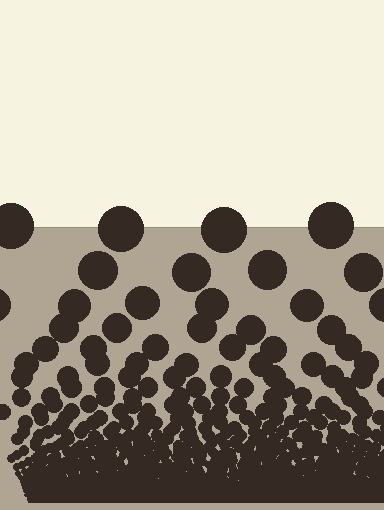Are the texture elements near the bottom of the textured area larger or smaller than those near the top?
Smaller. The gradient is inverted — elements near the bottom are smaller and denser.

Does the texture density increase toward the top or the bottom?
Density increases toward the bottom.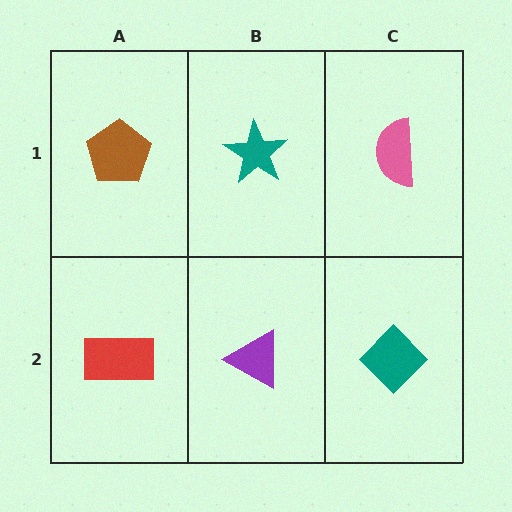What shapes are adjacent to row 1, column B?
A purple triangle (row 2, column B), a brown pentagon (row 1, column A), a pink semicircle (row 1, column C).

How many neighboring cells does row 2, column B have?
3.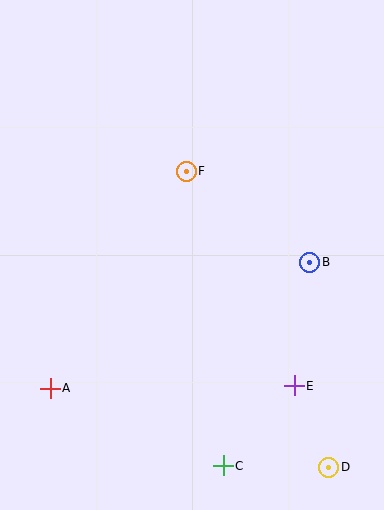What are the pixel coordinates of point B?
Point B is at (310, 262).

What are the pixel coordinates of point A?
Point A is at (50, 388).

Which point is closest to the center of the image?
Point F at (186, 171) is closest to the center.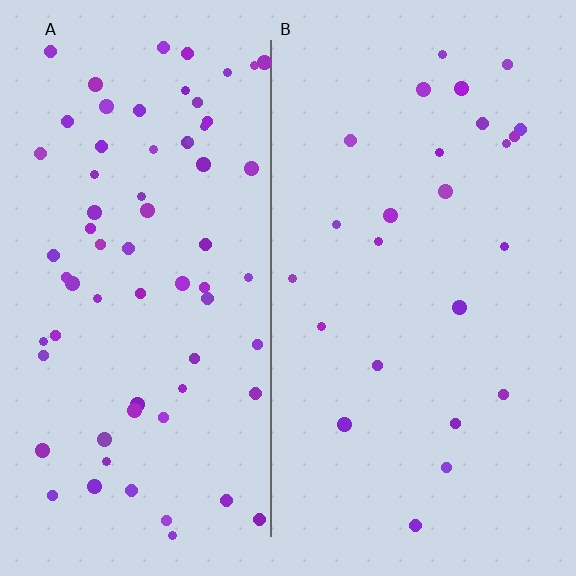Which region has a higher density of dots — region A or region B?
A (the left).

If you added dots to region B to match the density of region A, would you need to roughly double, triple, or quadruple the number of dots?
Approximately triple.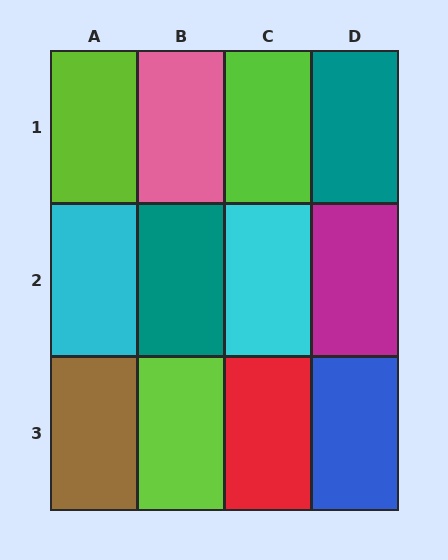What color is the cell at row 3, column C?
Red.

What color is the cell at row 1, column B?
Pink.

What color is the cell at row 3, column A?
Brown.